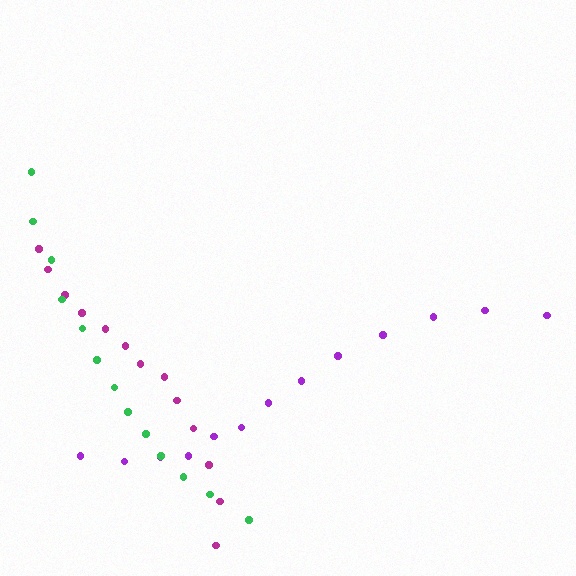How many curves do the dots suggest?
There are 3 distinct paths.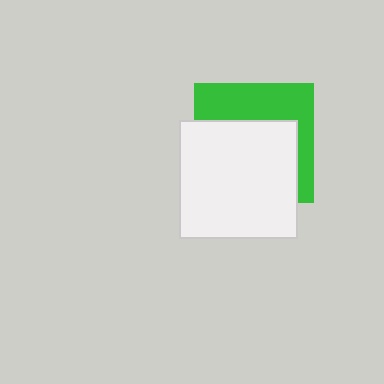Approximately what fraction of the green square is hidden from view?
Roughly 61% of the green square is hidden behind the white square.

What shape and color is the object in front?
The object in front is a white square.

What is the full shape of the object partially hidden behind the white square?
The partially hidden object is a green square.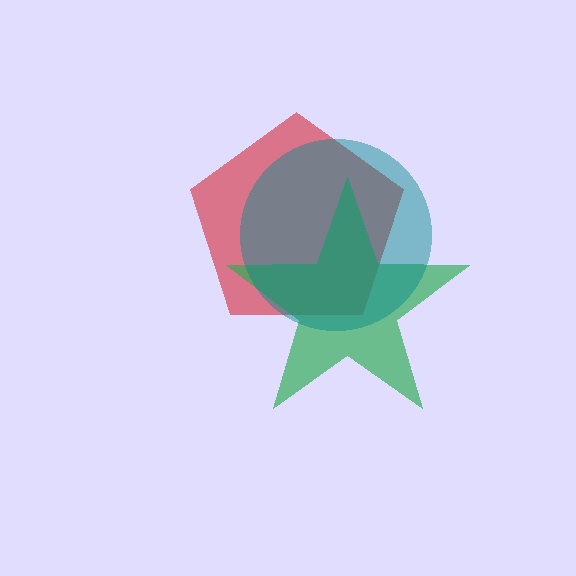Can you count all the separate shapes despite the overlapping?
Yes, there are 3 separate shapes.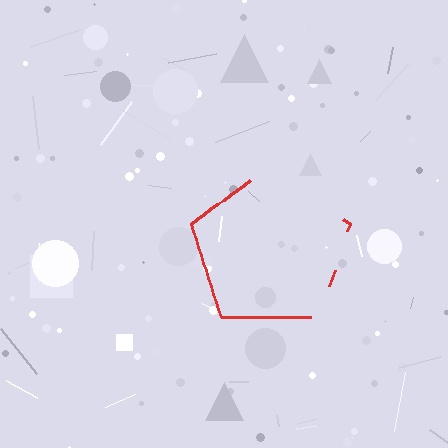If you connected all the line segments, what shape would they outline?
They would outline a pentagon.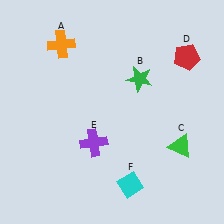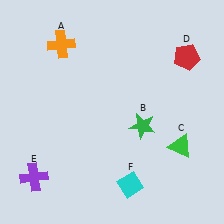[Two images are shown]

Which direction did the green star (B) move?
The green star (B) moved down.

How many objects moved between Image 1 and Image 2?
2 objects moved between the two images.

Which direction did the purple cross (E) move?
The purple cross (E) moved left.